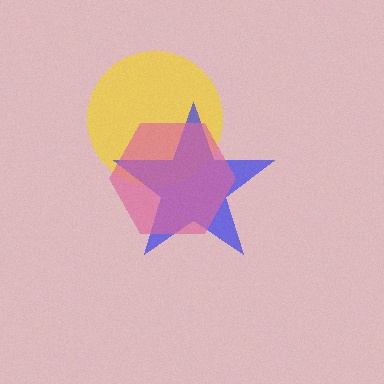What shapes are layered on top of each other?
The layered shapes are: a yellow circle, a blue star, a pink hexagon.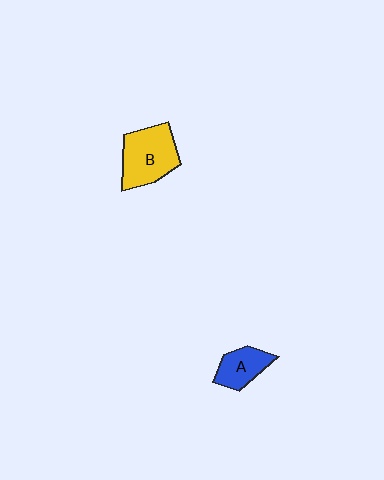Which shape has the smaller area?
Shape A (blue).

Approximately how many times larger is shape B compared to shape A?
Approximately 1.7 times.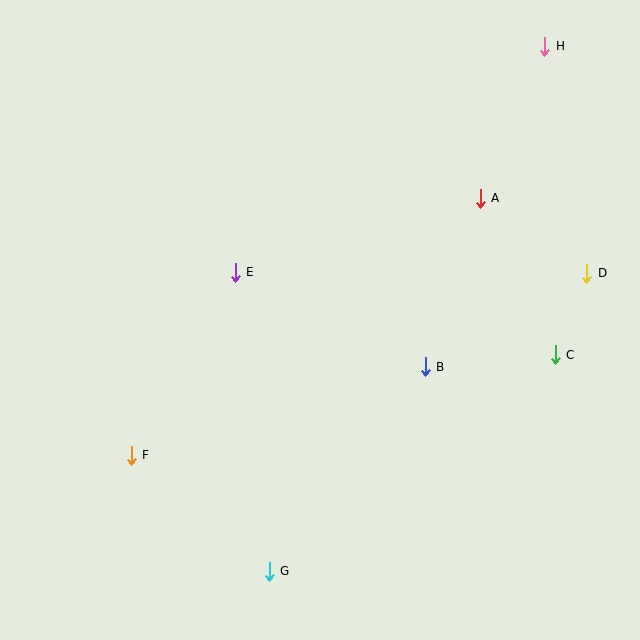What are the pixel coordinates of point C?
Point C is at (555, 355).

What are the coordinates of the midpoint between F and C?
The midpoint between F and C is at (343, 405).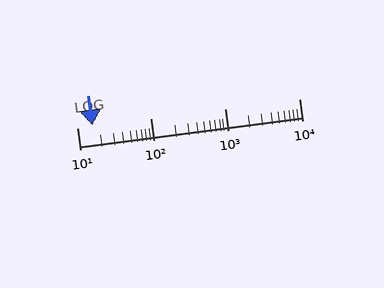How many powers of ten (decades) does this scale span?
The scale spans 3 decades, from 10 to 10000.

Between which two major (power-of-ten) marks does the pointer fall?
The pointer is between 10 and 100.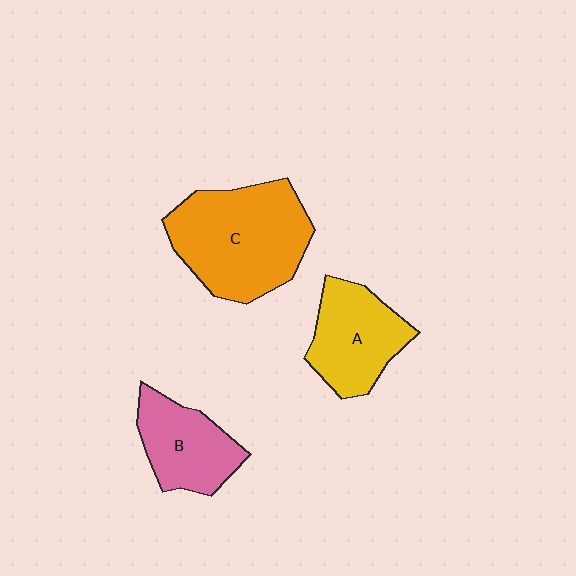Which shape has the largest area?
Shape C (orange).